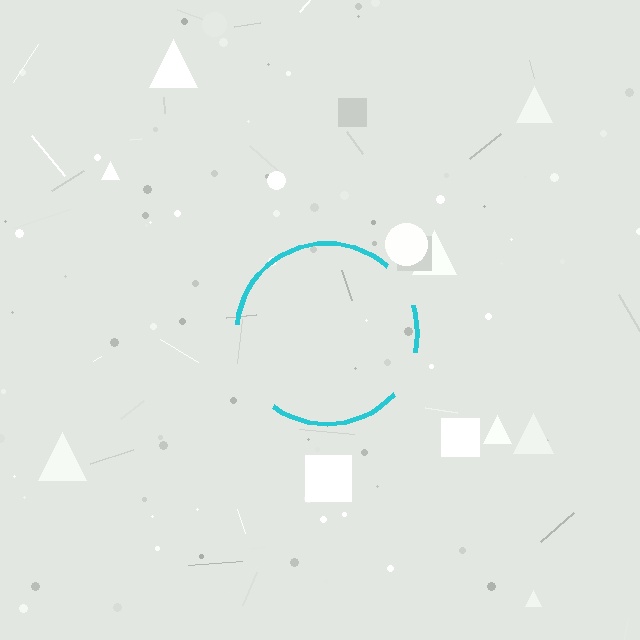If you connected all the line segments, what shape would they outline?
They would outline a circle.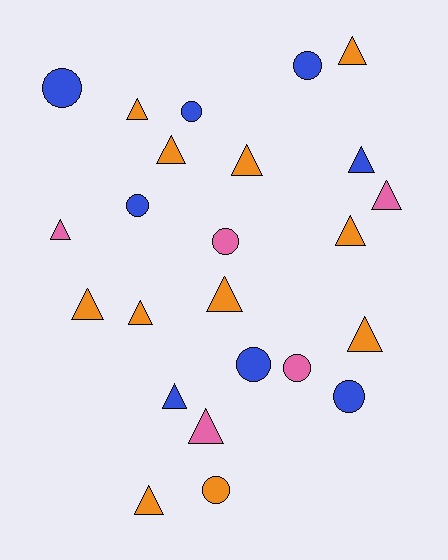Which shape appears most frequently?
Triangle, with 15 objects.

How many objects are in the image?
There are 24 objects.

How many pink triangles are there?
There are 3 pink triangles.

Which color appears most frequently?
Orange, with 11 objects.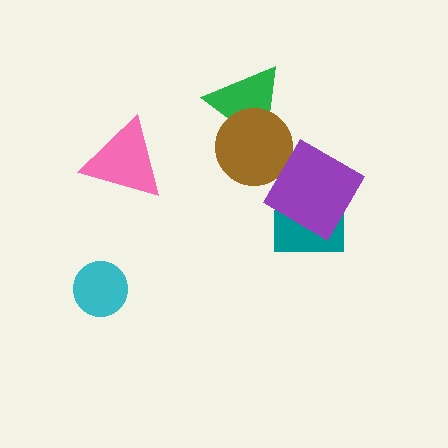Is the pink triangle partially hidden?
No, no other shape covers it.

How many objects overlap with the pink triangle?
0 objects overlap with the pink triangle.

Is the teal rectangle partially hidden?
Yes, it is partially covered by another shape.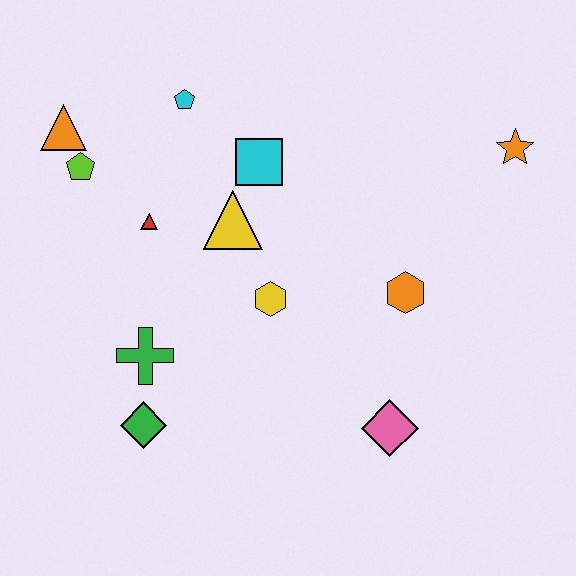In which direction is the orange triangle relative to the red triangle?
The orange triangle is above the red triangle.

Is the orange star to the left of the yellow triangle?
No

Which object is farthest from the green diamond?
The orange star is farthest from the green diamond.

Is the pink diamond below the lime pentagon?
Yes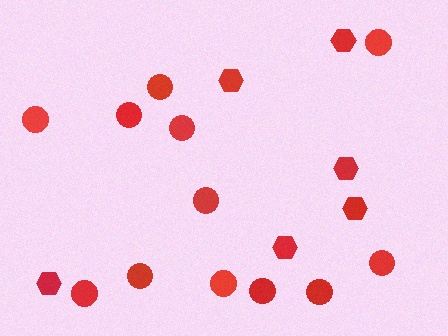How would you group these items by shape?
There are 2 groups: one group of circles (12) and one group of hexagons (6).